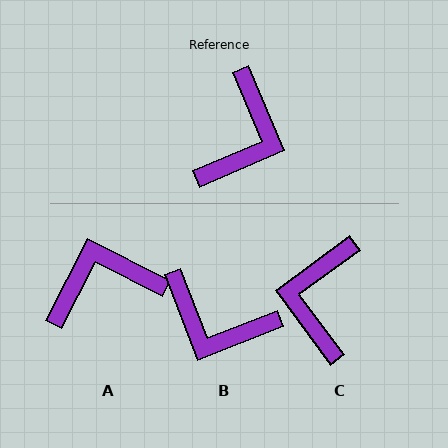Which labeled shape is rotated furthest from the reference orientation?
C, about 167 degrees away.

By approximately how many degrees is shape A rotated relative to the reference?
Approximately 130 degrees counter-clockwise.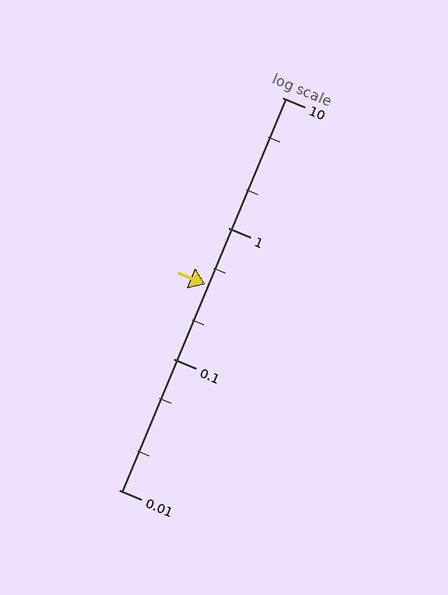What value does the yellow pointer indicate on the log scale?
The pointer indicates approximately 0.37.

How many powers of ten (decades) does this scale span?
The scale spans 3 decades, from 0.01 to 10.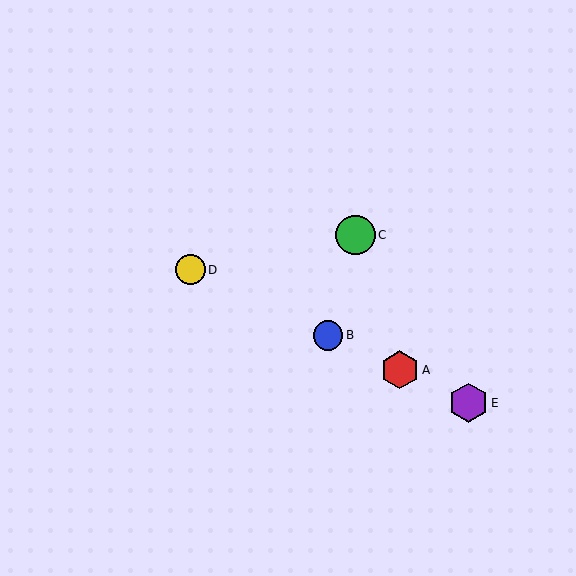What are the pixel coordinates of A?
Object A is at (400, 370).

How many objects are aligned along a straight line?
4 objects (A, B, D, E) are aligned along a straight line.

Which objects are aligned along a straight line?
Objects A, B, D, E are aligned along a straight line.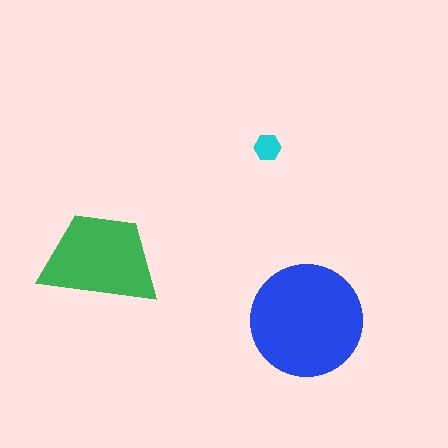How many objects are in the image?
There are 3 objects in the image.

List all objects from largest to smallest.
The blue circle, the green trapezoid, the cyan hexagon.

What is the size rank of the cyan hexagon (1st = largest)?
3rd.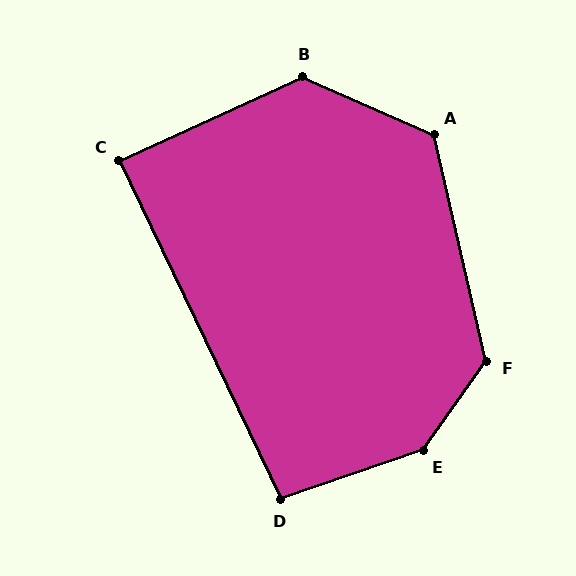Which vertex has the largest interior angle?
E, at approximately 144 degrees.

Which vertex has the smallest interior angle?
C, at approximately 89 degrees.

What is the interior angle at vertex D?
Approximately 97 degrees (obtuse).